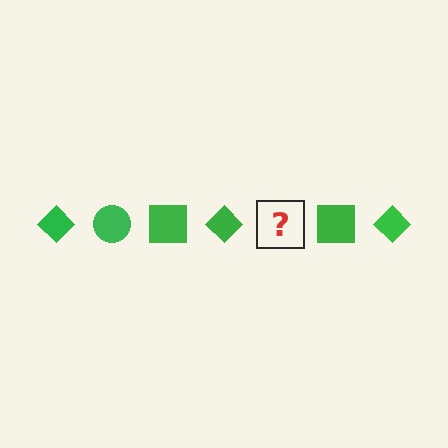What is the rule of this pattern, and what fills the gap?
The rule is that the pattern cycles through diamond, circle, square shapes in green. The gap should be filled with a green circle.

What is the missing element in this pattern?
The missing element is a green circle.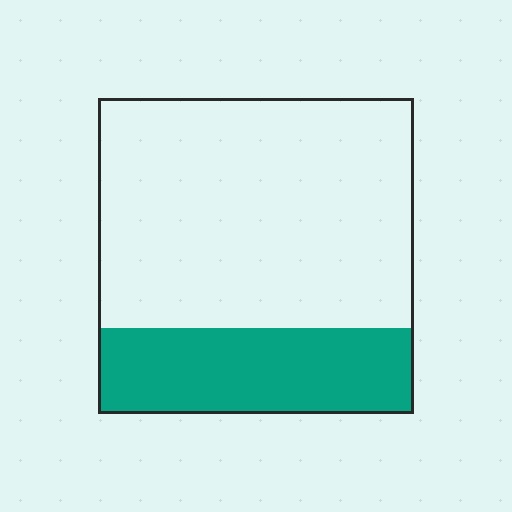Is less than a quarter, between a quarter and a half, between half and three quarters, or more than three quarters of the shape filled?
Between a quarter and a half.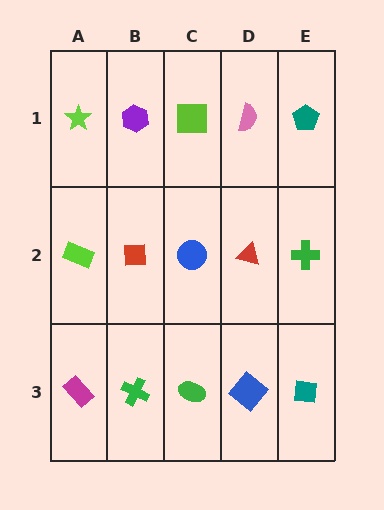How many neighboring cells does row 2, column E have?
3.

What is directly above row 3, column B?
A red square.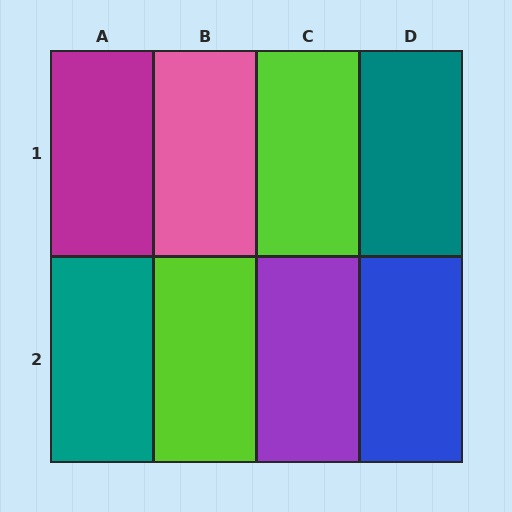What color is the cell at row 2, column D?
Blue.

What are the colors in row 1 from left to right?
Magenta, pink, lime, teal.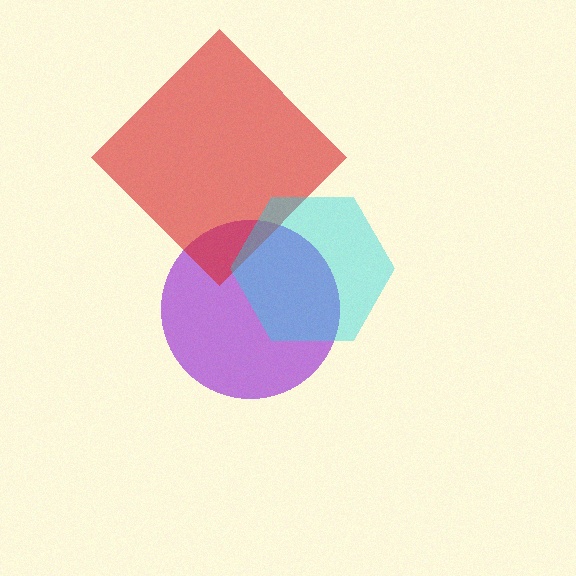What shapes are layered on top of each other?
The layered shapes are: a purple circle, a red diamond, a cyan hexagon.